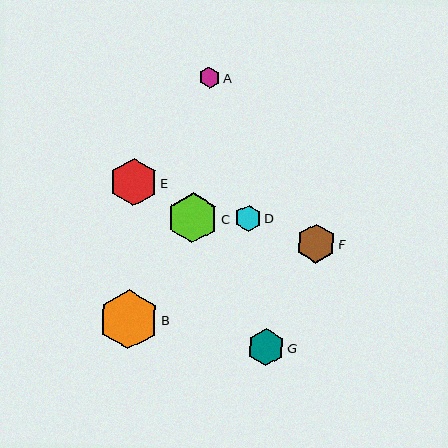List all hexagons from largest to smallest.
From largest to smallest: B, C, E, F, G, D, A.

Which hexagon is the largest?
Hexagon B is the largest with a size of approximately 59 pixels.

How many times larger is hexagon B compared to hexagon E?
Hexagon B is approximately 1.2 times the size of hexagon E.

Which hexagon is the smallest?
Hexagon A is the smallest with a size of approximately 21 pixels.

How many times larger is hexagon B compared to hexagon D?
Hexagon B is approximately 2.3 times the size of hexagon D.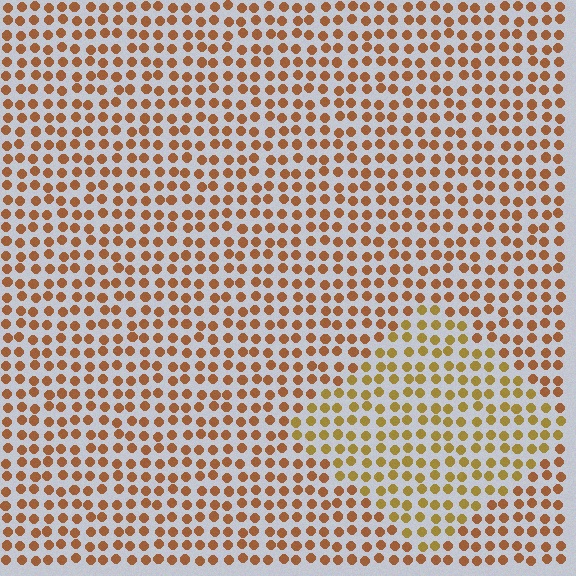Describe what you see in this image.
The image is filled with small brown elements in a uniform arrangement. A diamond-shaped region is visible where the elements are tinted to a slightly different hue, forming a subtle color boundary.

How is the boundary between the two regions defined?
The boundary is defined purely by a slight shift in hue (about 25 degrees). Spacing, size, and orientation are identical on both sides.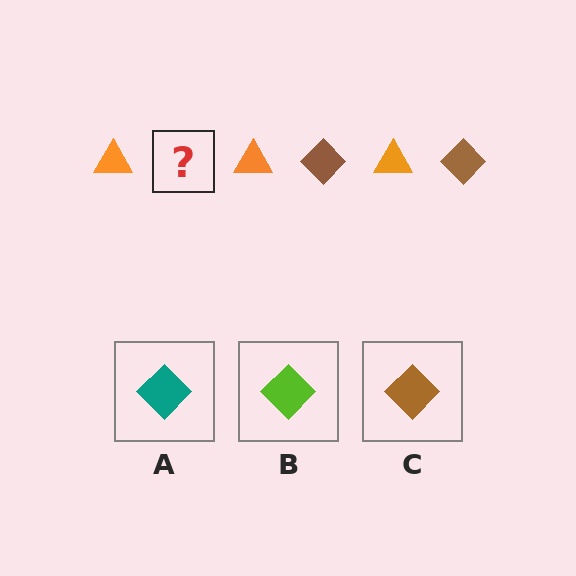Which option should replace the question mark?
Option C.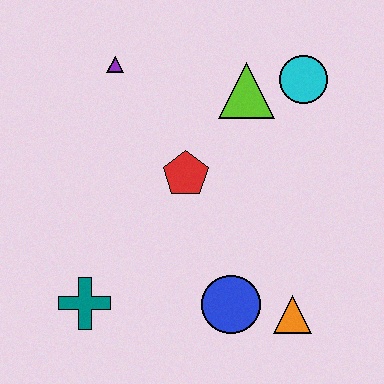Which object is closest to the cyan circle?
The lime triangle is closest to the cyan circle.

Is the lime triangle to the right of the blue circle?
Yes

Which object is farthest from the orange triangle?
The purple triangle is farthest from the orange triangle.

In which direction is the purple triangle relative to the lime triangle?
The purple triangle is to the left of the lime triangle.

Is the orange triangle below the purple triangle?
Yes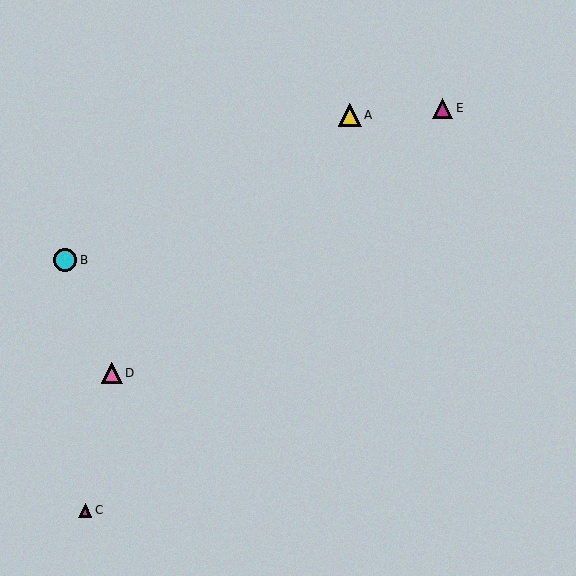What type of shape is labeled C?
Shape C is a magenta triangle.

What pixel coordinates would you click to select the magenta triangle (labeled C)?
Click at (85, 510) to select the magenta triangle C.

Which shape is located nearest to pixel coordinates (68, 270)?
The cyan circle (labeled B) at (65, 260) is nearest to that location.